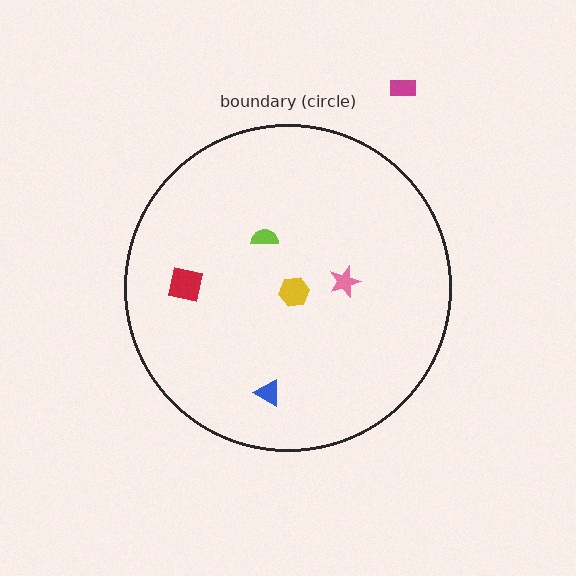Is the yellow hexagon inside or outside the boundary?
Inside.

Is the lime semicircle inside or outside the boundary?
Inside.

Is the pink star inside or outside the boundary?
Inside.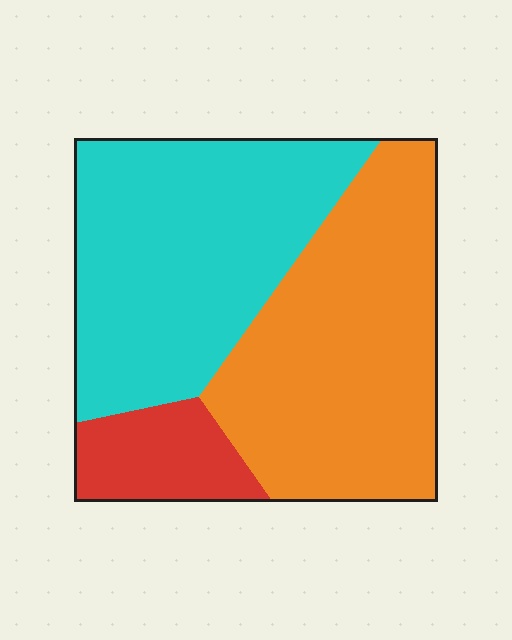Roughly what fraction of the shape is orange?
Orange takes up between a third and a half of the shape.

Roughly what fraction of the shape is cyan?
Cyan takes up about two fifths (2/5) of the shape.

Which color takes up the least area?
Red, at roughly 10%.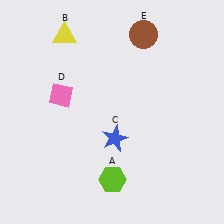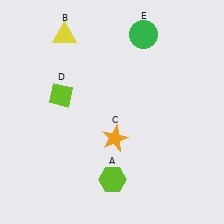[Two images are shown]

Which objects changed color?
C changed from blue to orange. D changed from pink to lime. E changed from brown to green.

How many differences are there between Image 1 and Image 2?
There are 3 differences between the two images.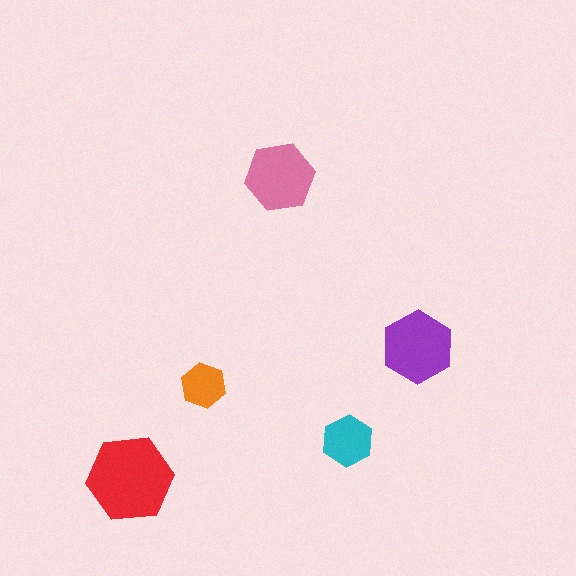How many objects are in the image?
There are 5 objects in the image.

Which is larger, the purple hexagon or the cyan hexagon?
The purple one.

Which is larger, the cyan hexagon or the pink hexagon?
The pink one.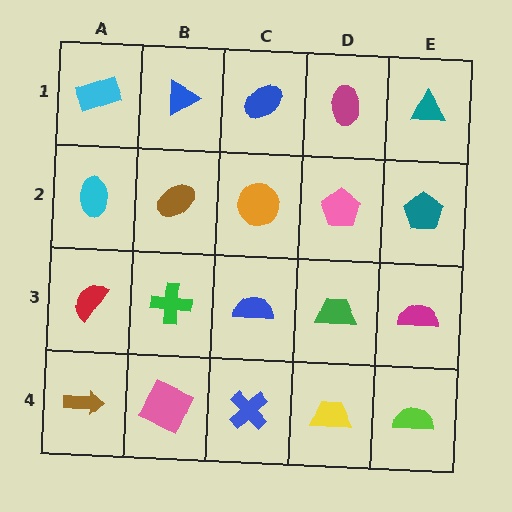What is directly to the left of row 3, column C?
A green cross.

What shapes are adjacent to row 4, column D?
A green trapezoid (row 3, column D), a blue cross (row 4, column C), a lime semicircle (row 4, column E).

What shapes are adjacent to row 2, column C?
A blue ellipse (row 1, column C), a blue semicircle (row 3, column C), a brown ellipse (row 2, column B), a pink pentagon (row 2, column D).